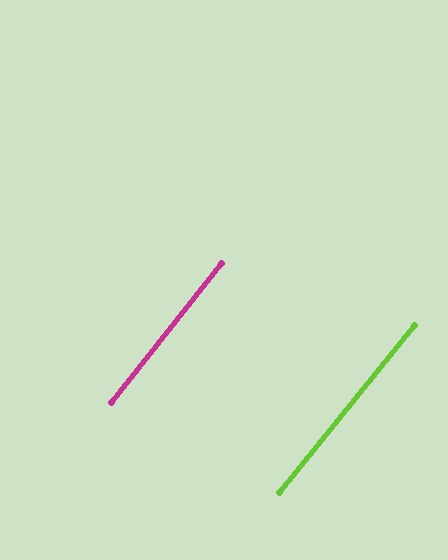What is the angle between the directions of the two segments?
Approximately 0 degrees.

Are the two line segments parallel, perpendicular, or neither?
Parallel — their directions differ by only 0.5°.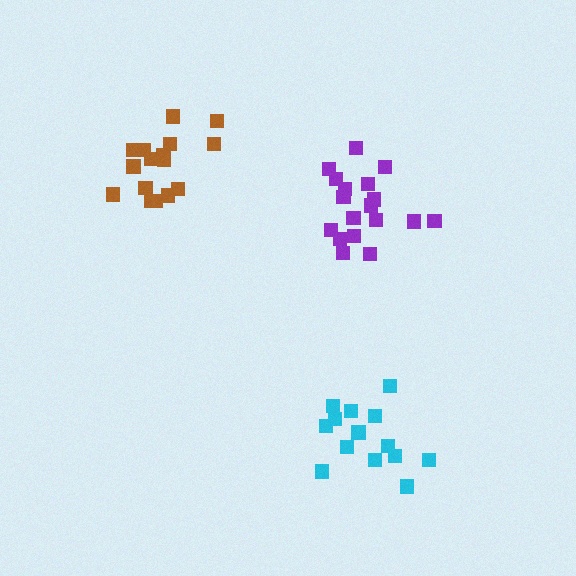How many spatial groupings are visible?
There are 3 spatial groupings.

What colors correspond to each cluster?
The clusters are colored: purple, brown, cyan.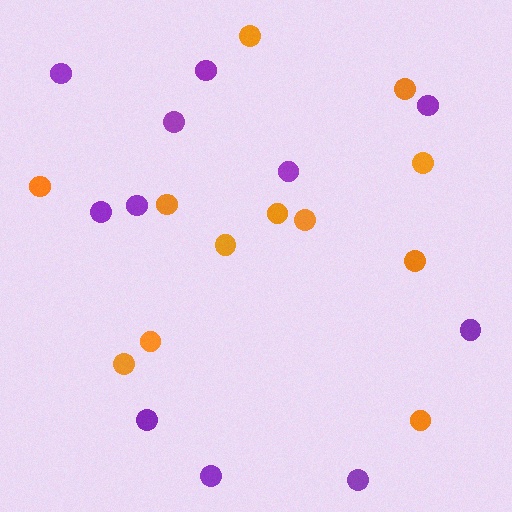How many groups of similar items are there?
There are 2 groups: one group of orange circles (12) and one group of purple circles (11).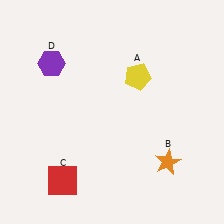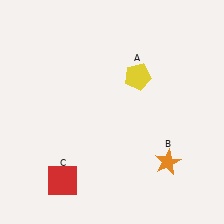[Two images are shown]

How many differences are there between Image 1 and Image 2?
There is 1 difference between the two images.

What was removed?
The purple hexagon (D) was removed in Image 2.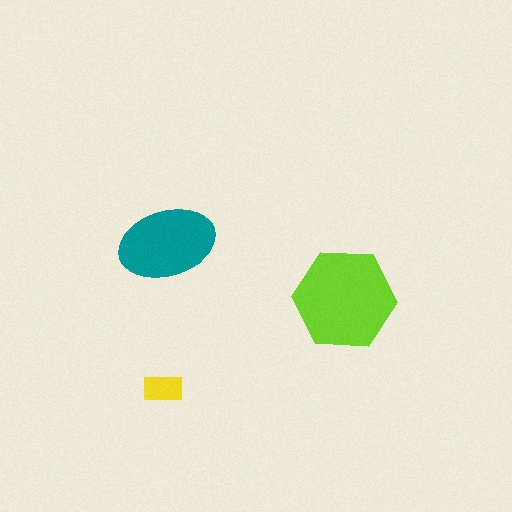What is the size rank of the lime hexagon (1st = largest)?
1st.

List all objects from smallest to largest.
The yellow rectangle, the teal ellipse, the lime hexagon.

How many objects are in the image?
There are 3 objects in the image.